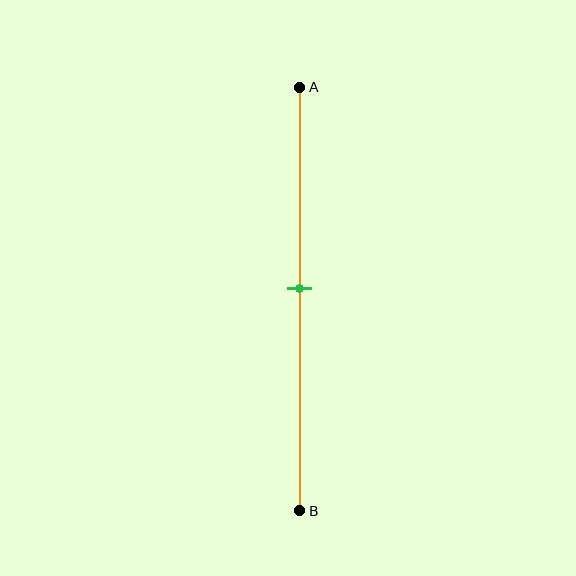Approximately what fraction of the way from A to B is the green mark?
The green mark is approximately 50% of the way from A to B.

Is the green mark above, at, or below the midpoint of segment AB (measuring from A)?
The green mark is approximately at the midpoint of segment AB.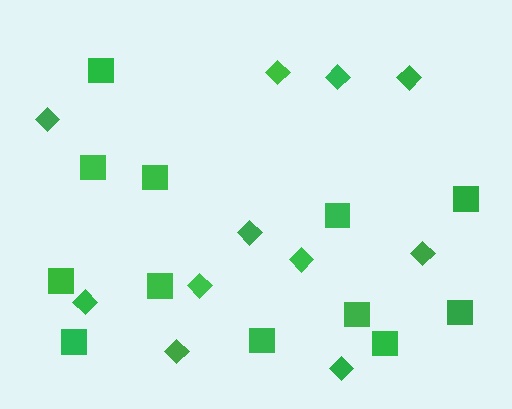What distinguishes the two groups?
There are 2 groups: one group of squares (12) and one group of diamonds (11).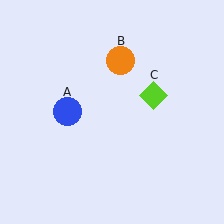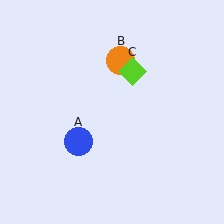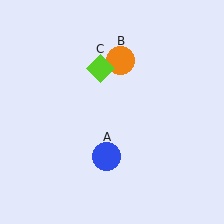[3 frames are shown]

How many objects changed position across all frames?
2 objects changed position: blue circle (object A), lime diamond (object C).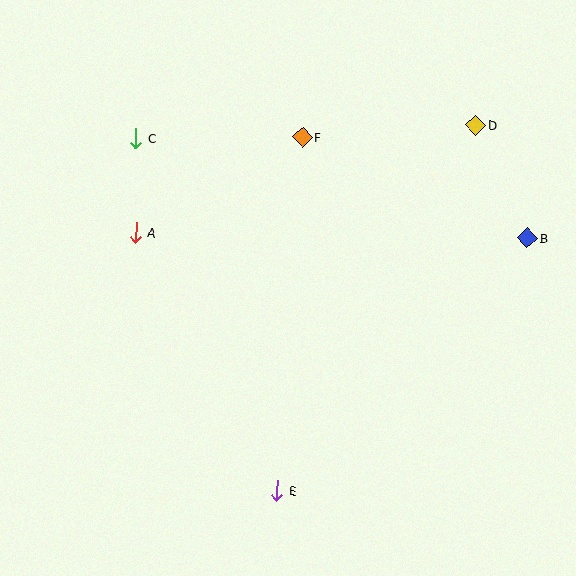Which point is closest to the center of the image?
Point F at (303, 137) is closest to the center.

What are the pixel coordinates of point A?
Point A is at (136, 232).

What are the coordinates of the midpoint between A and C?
The midpoint between A and C is at (136, 185).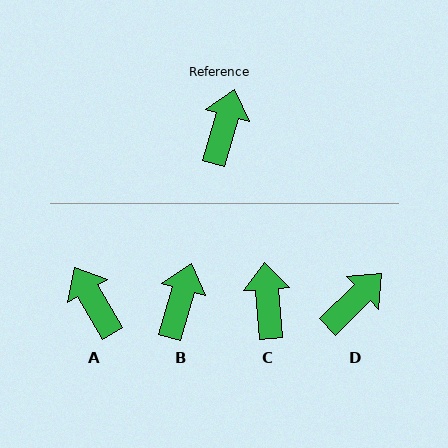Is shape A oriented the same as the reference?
No, it is off by about 47 degrees.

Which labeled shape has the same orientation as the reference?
B.